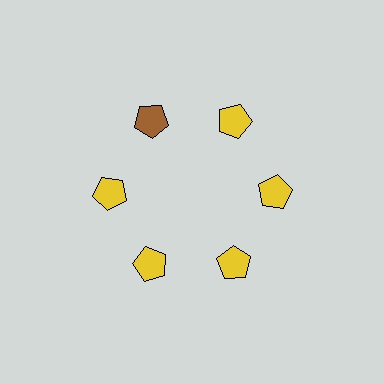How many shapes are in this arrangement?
There are 6 shapes arranged in a ring pattern.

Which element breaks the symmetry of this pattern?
The brown pentagon at roughly the 11 o'clock position breaks the symmetry. All other shapes are yellow pentagons.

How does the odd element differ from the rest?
It has a different color: brown instead of yellow.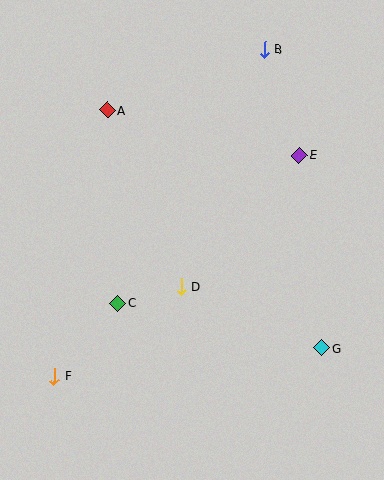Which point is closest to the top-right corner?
Point B is closest to the top-right corner.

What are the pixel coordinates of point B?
Point B is at (265, 50).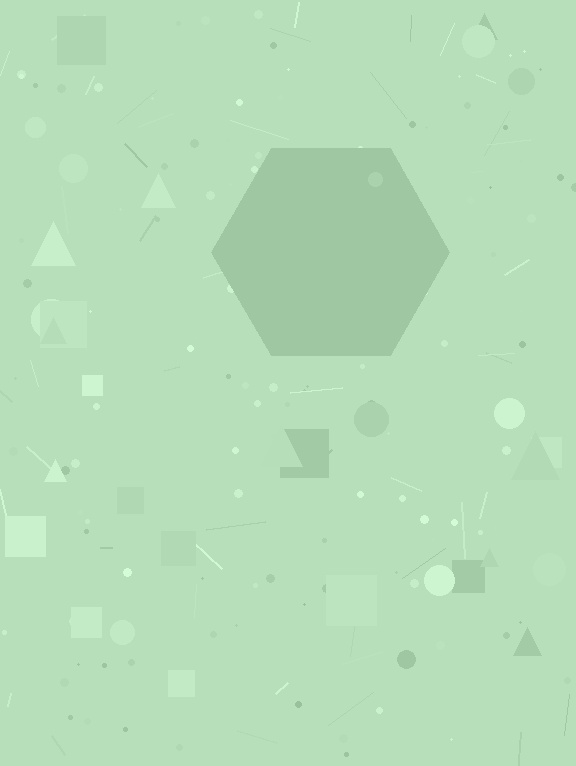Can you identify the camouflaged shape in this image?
The camouflaged shape is a hexagon.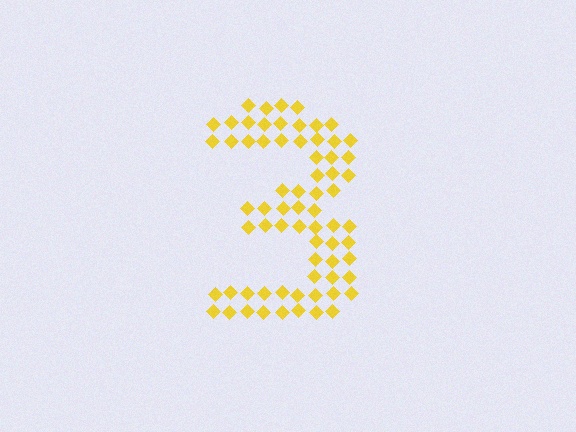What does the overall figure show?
The overall figure shows the digit 3.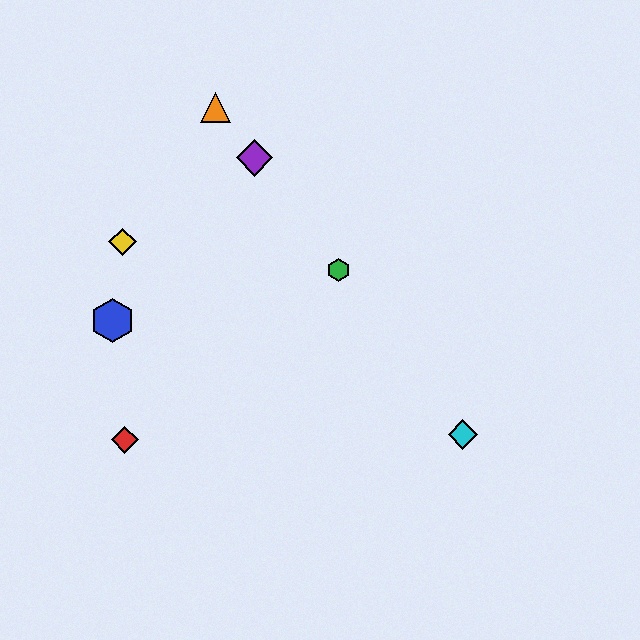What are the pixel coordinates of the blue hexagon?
The blue hexagon is at (113, 321).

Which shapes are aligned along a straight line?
The green hexagon, the purple diamond, the orange triangle, the cyan diamond are aligned along a straight line.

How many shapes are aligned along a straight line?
4 shapes (the green hexagon, the purple diamond, the orange triangle, the cyan diamond) are aligned along a straight line.